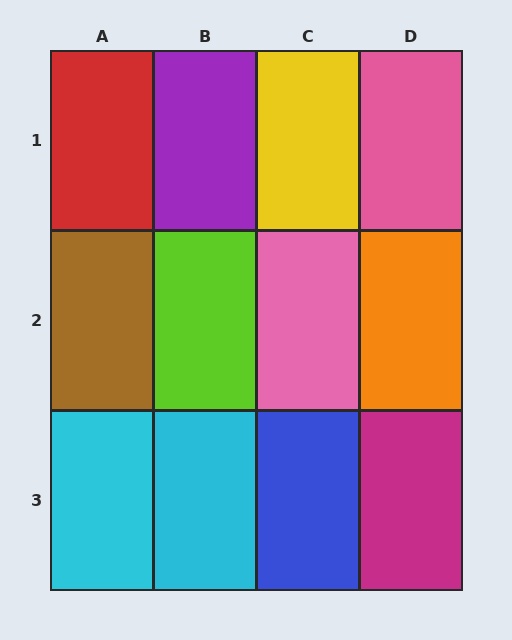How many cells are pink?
2 cells are pink.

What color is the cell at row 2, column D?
Orange.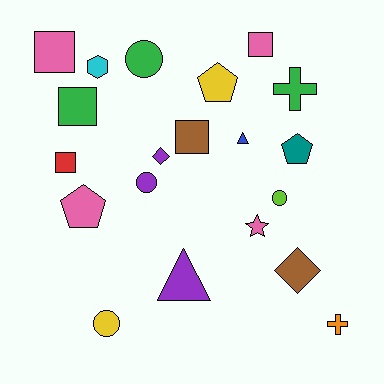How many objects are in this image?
There are 20 objects.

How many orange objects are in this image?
There is 1 orange object.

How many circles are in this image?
There are 4 circles.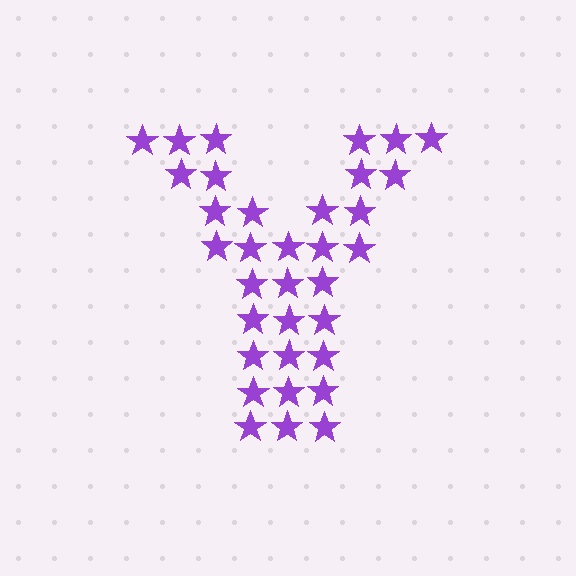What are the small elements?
The small elements are stars.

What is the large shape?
The large shape is the letter Y.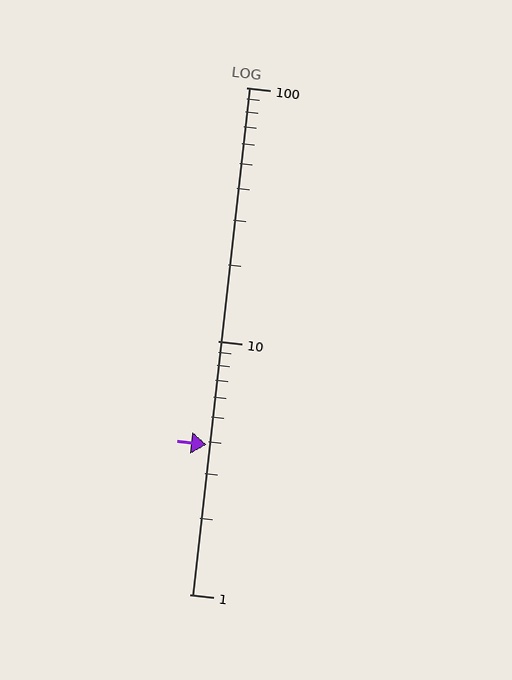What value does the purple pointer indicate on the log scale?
The pointer indicates approximately 3.9.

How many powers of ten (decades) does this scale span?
The scale spans 2 decades, from 1 to 100.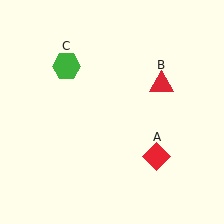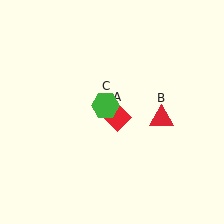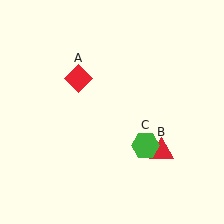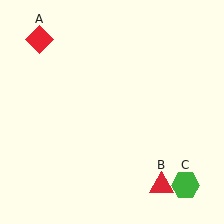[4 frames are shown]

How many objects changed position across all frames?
3 objects changed position: red diamond (object A), red triangle (object B), green hexagon (object C).